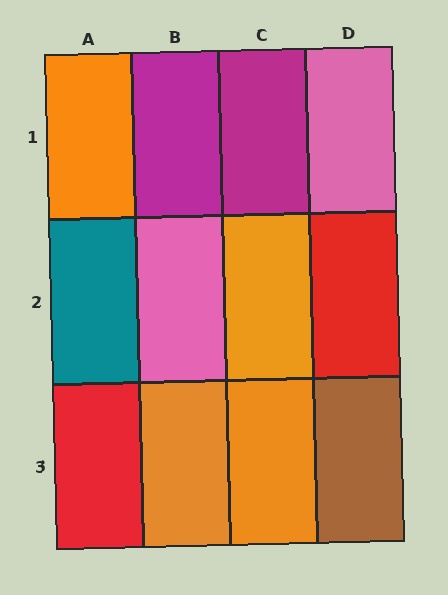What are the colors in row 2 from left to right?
Teal, pink, orange, red.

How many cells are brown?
1 cell is brown.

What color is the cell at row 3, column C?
Orange.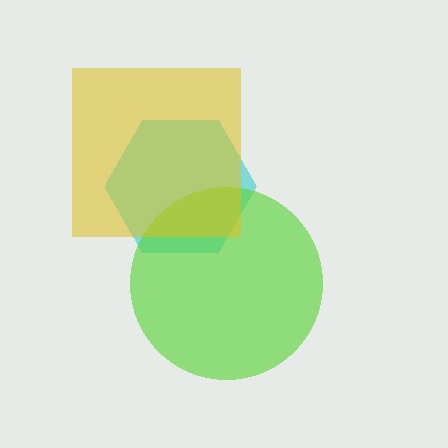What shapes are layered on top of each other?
The layered shapes are: a cyan hexagon, a lime circle, a yellow square.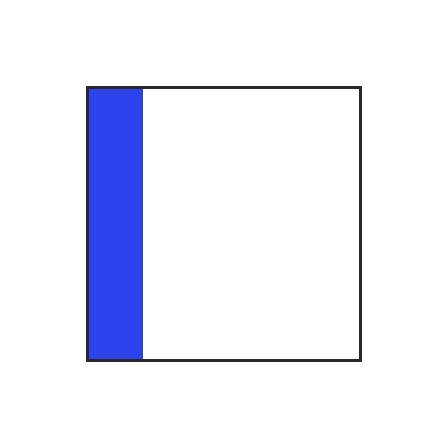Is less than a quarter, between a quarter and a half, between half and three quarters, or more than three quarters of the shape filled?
Less than a quarter.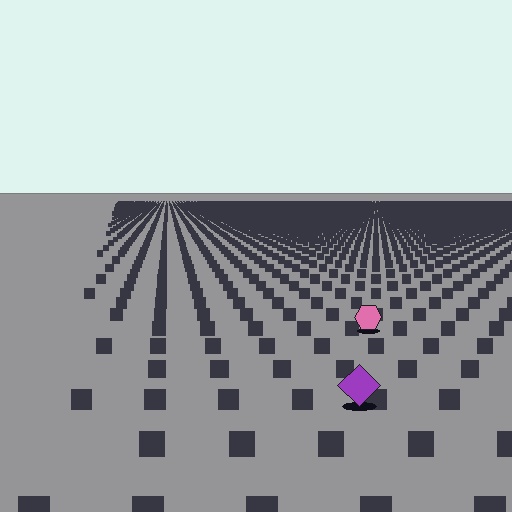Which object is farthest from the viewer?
The pink hexagon is farthest from the viewer. It appears smaller and the ground texture around it is denser.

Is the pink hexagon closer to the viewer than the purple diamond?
No. The purple diamond is closer — you can tell from the texture gradient: the ground texture is coarser near it.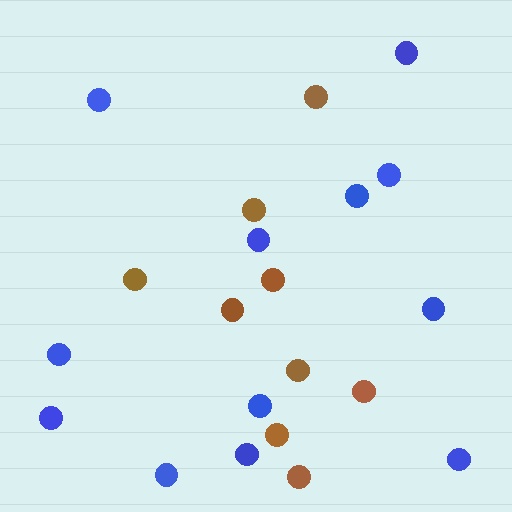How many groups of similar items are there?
There are 2 groups: one group of brown circles (9) and one group of blue circles (12).